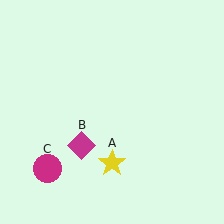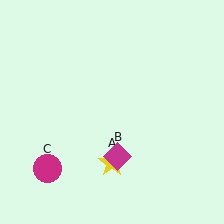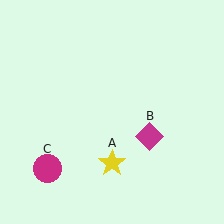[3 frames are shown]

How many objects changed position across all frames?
1 object changed position: magenta diamond (object B).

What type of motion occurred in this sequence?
The magenta diamond (object B) rotated counterclockwise around the center of the scene.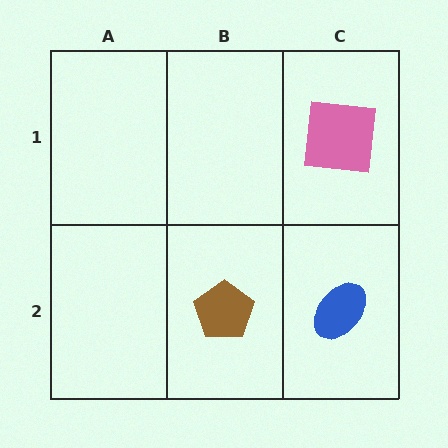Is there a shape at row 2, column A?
No, that cell is empty.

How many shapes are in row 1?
1 shape.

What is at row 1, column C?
A pink square.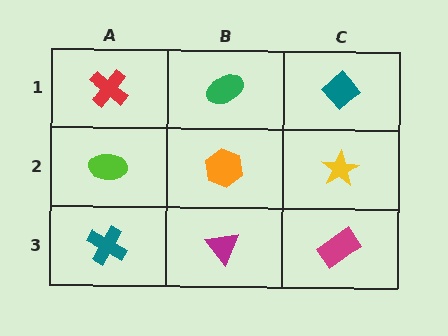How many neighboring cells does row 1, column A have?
2.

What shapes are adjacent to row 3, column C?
A yellow star (row 2, column C), a magenta triangle (row 3, column B).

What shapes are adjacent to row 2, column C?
A teal diamond (row 1, column C), a magenta rectangle (row 3, column C), an orange hexagon (row 2, column B).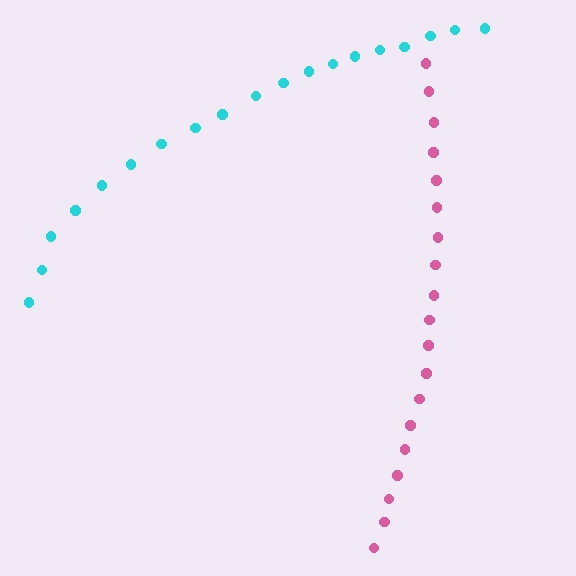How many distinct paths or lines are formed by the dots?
There are 2 distinct paths.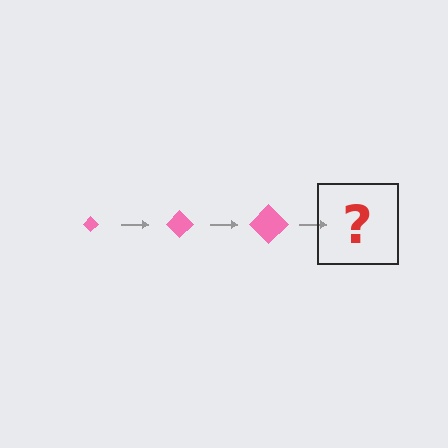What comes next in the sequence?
The next element should be a pink diamond, larger than the previous one.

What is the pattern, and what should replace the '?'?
The pattern is that the diamond gets progressively larger each step. The '?' should be a pink diamond, larger than the previous one.